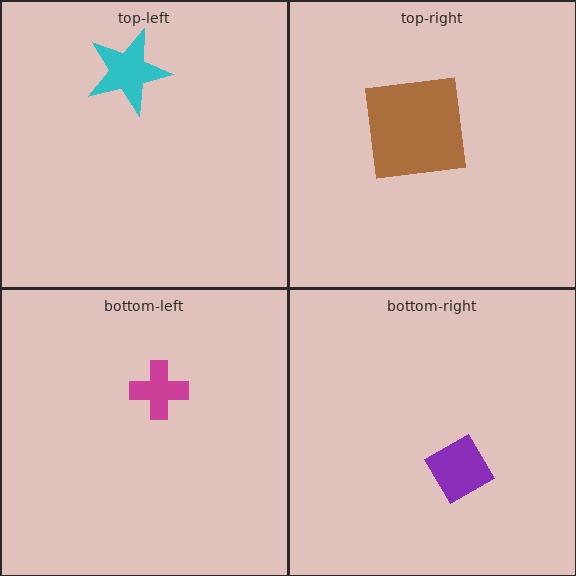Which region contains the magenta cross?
The bottom-left region.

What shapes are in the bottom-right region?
The purple diamond.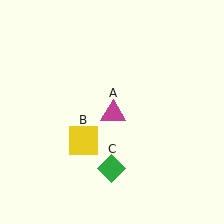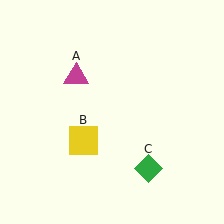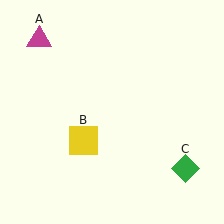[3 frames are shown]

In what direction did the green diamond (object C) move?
The green diamond (object C) moved right.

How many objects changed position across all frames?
2 objects changed position: magenta triangle (object A), green diamond (object C).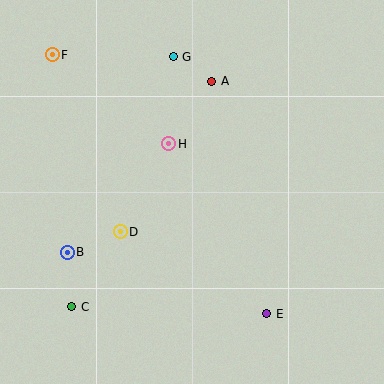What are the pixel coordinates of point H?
Point H is at (169, 144).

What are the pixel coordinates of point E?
Point E is at (267, 314).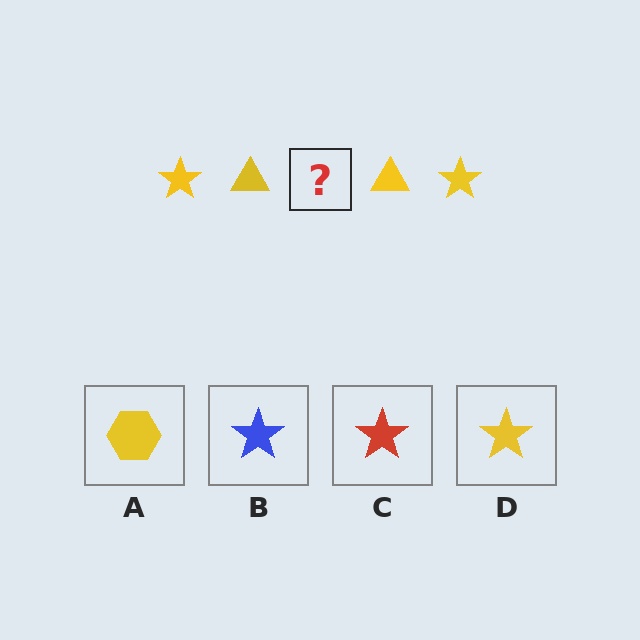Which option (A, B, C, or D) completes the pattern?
D.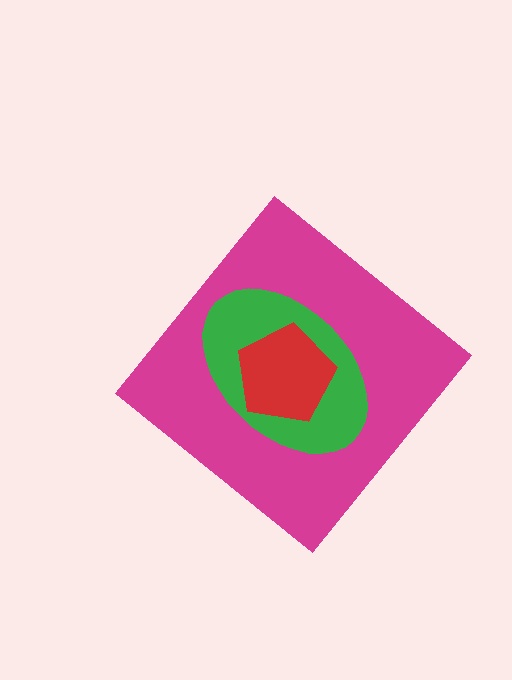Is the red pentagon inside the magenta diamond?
Yes.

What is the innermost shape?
The red pentagon.